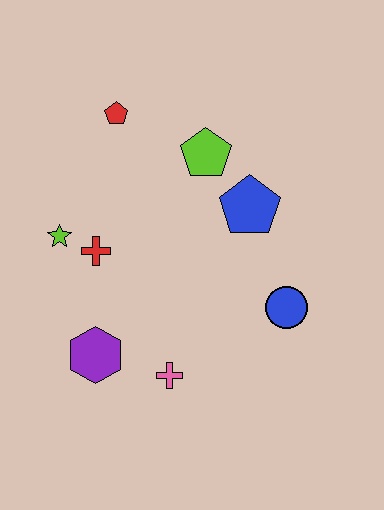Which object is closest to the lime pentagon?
The blue pentagon is closest to the lime pentagon.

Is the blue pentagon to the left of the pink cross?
No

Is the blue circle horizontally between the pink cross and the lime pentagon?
No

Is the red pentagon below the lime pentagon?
No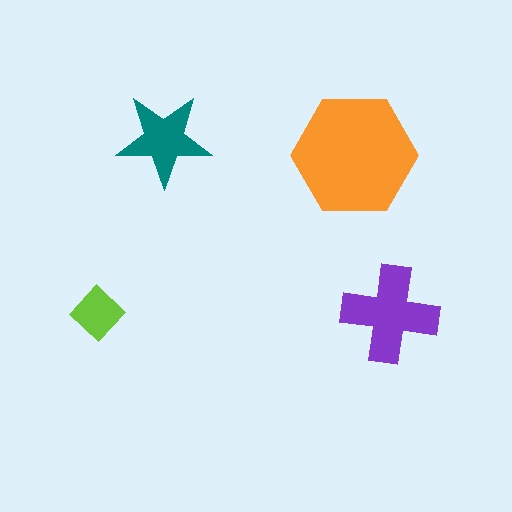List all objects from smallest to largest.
The lime diamond, the teal star, the purple cross, the orange hexagon.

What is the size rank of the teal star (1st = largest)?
3rd.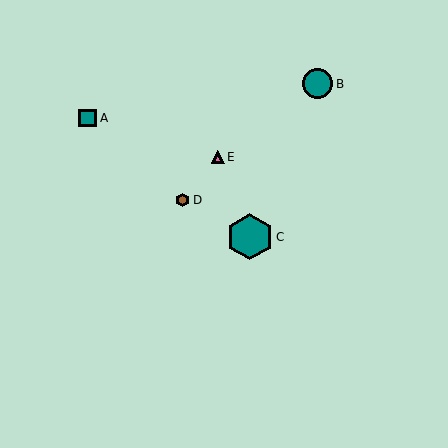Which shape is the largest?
The teal hexagon (labeled C) is the largest.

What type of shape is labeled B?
Shape B is a teal circle.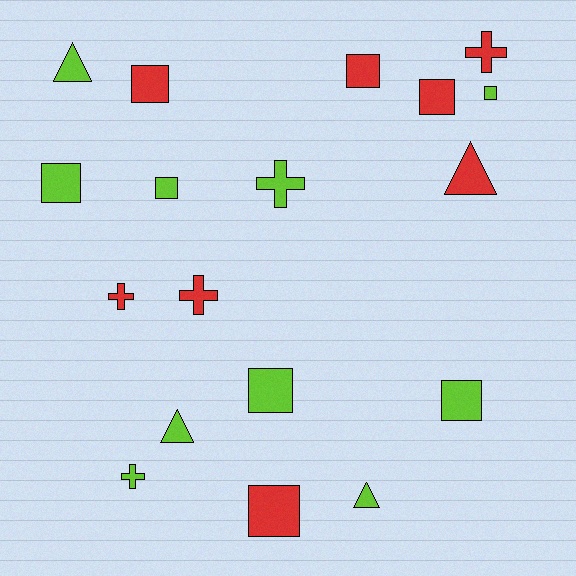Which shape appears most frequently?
Square, with 9 objects.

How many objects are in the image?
There are 18 objects.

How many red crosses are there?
There are 3 red crosses.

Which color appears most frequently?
Lime, with 10 objects.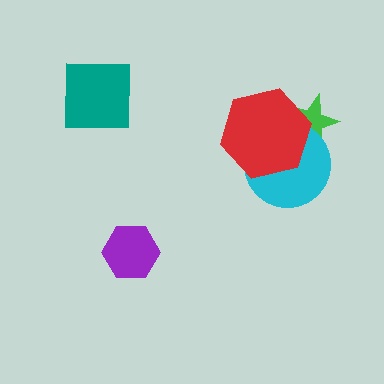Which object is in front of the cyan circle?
The red hexagon is in front of the cyan circle.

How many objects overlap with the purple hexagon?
0 objects overlap with the purple hexagon.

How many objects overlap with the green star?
2 objects overlap with the green star.